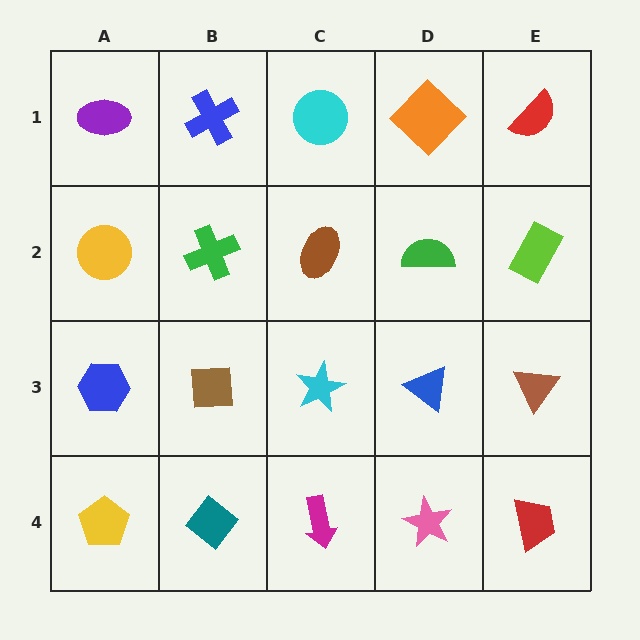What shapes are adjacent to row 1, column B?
A green cross (row 2, column B), a purple ellipse (row 1, column A), a cyan circle (row 1, column C).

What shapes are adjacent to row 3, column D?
A green semicircle (row 2, column D), a pink star (row 4, column D), a cyan star (row 3, column C), a brown triangle (row 3, column E).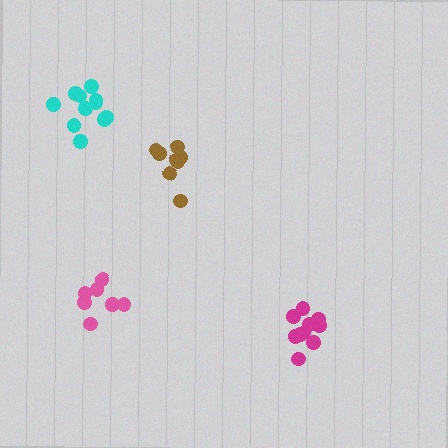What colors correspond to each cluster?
The clusters are colored: pink, magenta, brown, cyan.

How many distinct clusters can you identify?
There are 4 distinct clusters.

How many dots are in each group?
Group 1: 7 dots, Group 2: 10 dots, Group 3: 8 dots, Group 4: 11 dots (36 total).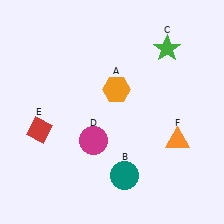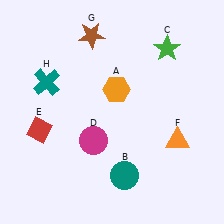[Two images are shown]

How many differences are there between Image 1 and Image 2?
There are 2 differences between the two images.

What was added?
A brown star (G), a teal cross (H) were added in Image 2.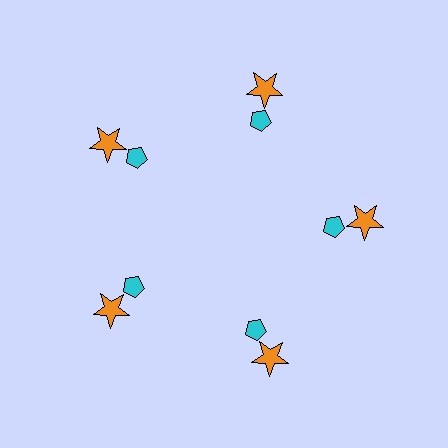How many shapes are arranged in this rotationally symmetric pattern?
There are 10 shapes, arranged in 5 groups of 2.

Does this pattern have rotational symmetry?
Yes, this pattern has 5-fold rotational symmetry. It looks the same after rotating 72 degrees around the center.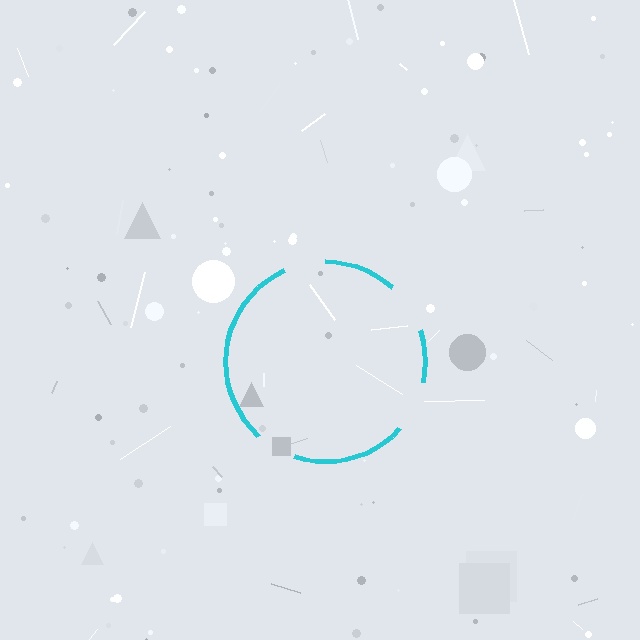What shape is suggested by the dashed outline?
The dashed outline suggests a circle.